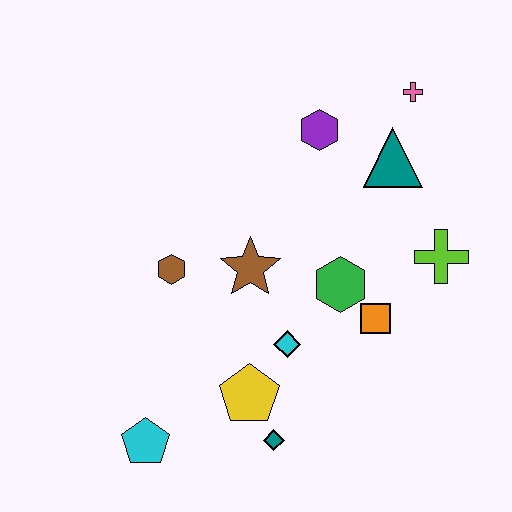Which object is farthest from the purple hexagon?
The cyan pentagon is farthest from the purple hexagon.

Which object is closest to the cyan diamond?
The yellow pentagon is closest to the cyan diamond.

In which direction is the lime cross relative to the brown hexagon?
The lime cross is to the right of the brown hexagon.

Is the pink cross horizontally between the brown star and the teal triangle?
No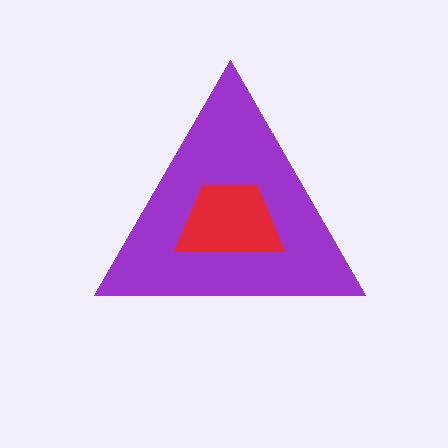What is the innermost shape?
The red trapezoid.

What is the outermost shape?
The purple triangle.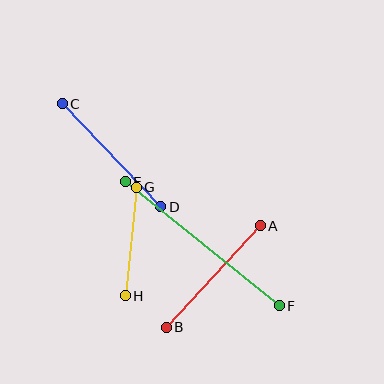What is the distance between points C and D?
The distance is approximately 143 pixels.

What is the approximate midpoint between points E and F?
The midpoint is at approximately (202, 244) pixels.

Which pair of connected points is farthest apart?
Points E and F are farthest apart.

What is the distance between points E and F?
The distance is approximately 197 pixels.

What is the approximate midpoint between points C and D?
The midpoint is at approximately (112, 155) pixels.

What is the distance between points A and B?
The distance is approximately 138 pixels.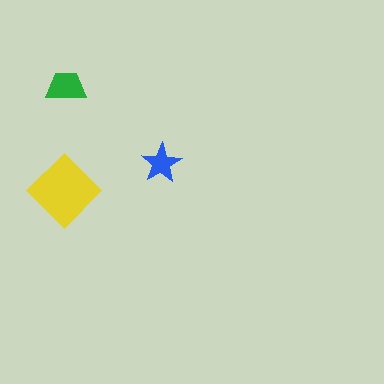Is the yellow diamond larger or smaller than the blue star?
Larger.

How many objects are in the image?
There are 3 objects in the image.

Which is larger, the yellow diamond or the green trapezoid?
The yellow diamond.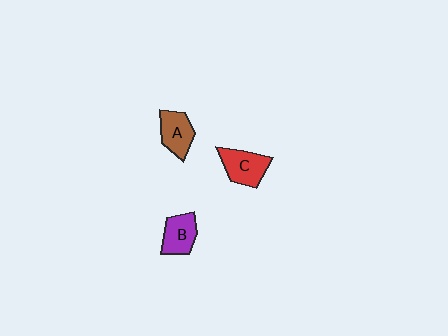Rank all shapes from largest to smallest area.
From largest to smallest: C (red), A (brown), B (purple).